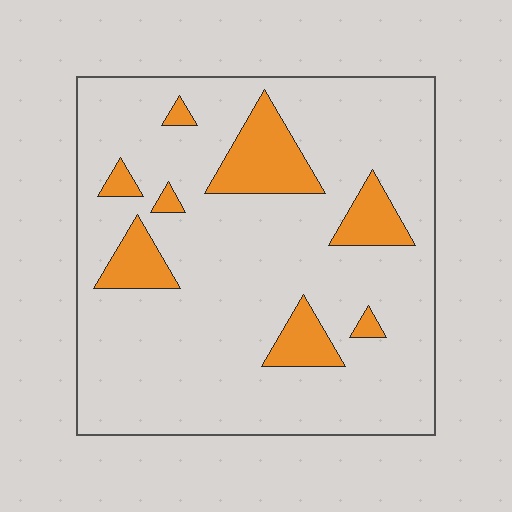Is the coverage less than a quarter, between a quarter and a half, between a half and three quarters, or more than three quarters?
Less than a quarter.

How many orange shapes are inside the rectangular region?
8.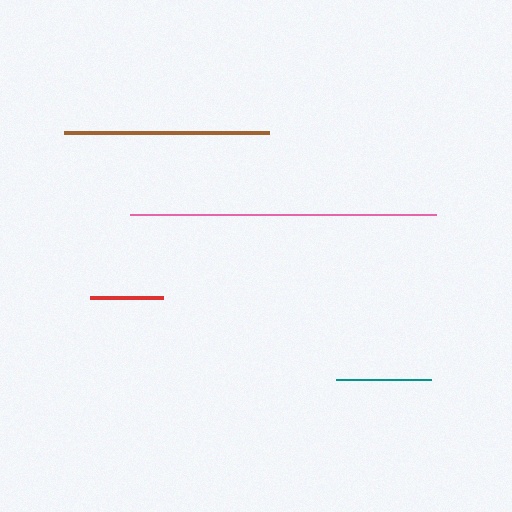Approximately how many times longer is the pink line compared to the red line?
The pink line is approximately 4.2 times the length of the red line.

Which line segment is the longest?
The pink line is the longest at approximately 305 pixels.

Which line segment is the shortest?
The red line is the shortest at approximately 73 pixels.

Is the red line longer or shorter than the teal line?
The teal line is longer than the red line.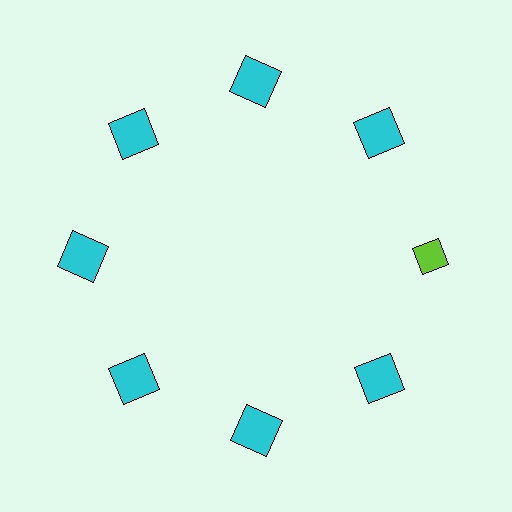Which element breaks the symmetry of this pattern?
The lime diamond at roughly the 3 o'clock position breaks the symmetry. All other shapes are cyan squares.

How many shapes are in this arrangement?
There are 8 shapes arranged in a ring pattern.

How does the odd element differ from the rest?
It differs in both color (lime instead of cyan) and shape (diamond instead of square).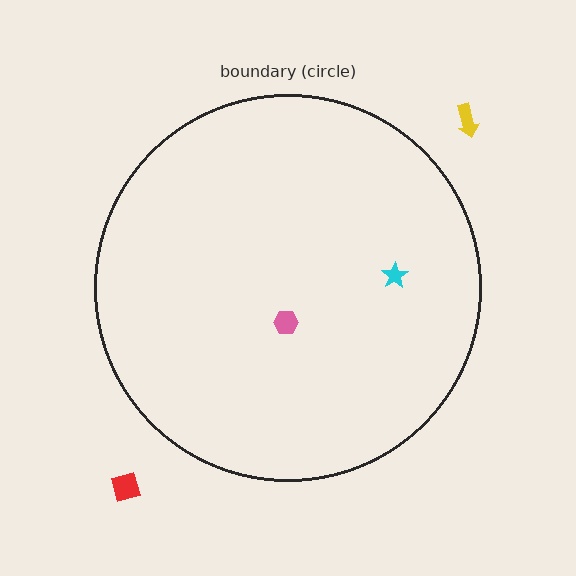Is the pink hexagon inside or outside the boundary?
Inside.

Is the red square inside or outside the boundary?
Outside.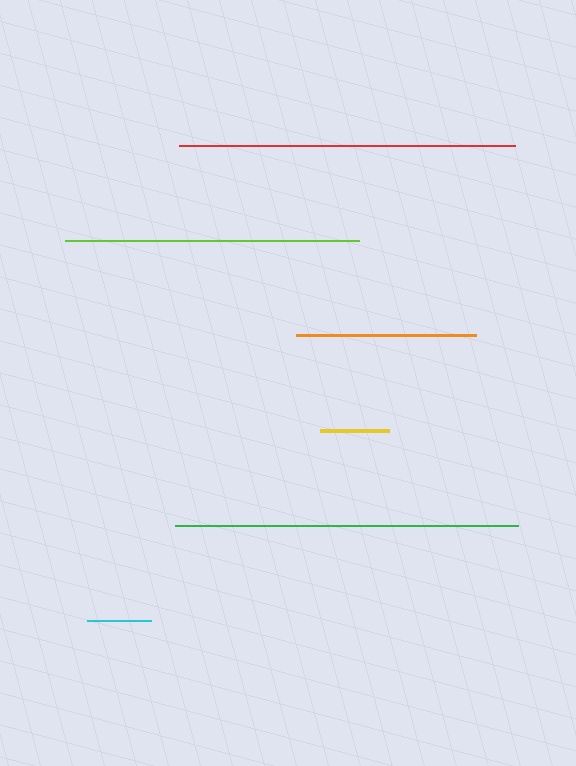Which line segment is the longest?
The green line is the longest at approximately 343 pixels.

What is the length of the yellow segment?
The yellow segment is approximately 69 pixels long.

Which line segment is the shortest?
The cyan line is the shortest at approximately 64 pixels.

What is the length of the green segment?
The green segment is approximately 343 pixels long.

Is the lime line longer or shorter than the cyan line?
The lime line is longer than the cyan line.